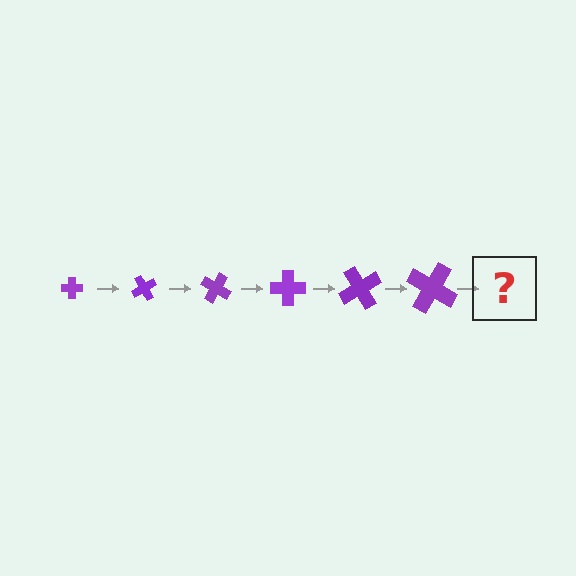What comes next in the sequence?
The next element should be a cross, larger than the previous one and rotated 360 degrees from the start.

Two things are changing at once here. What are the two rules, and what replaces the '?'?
The two rules are that the cross grows larger each step and it rotates 60 degrees each step. The '?' should be a cross, larger than the previous one and rotated 360 degrees from the start.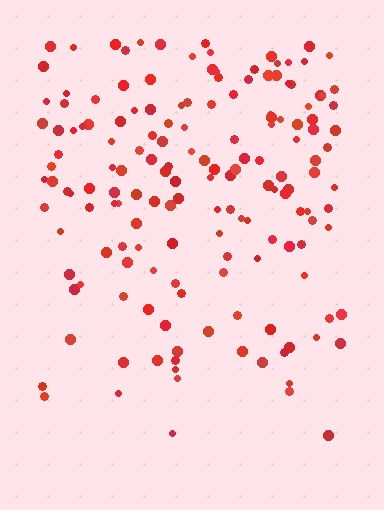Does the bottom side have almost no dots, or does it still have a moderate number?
Still a moderate number, just noticeably fewer than the top.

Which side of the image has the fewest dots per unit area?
The bottom.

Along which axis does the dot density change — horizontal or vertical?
Vertical.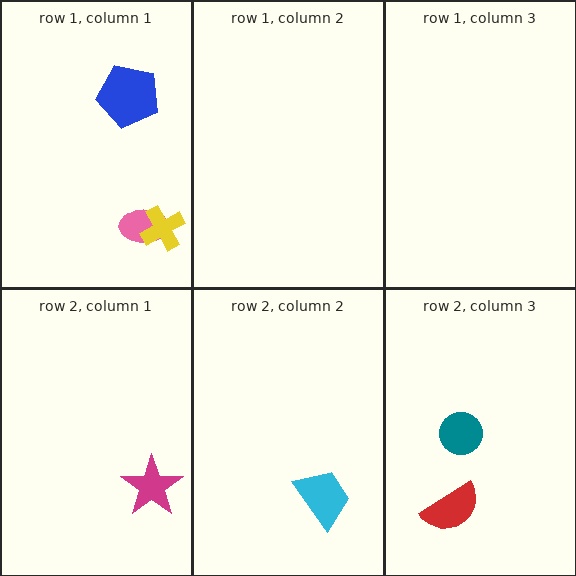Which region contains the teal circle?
The row 2, column 3 region.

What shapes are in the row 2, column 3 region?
The red semicircle, the teal circle.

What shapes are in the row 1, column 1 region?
The pink ellipse, the yellow cross, the blue pentagon.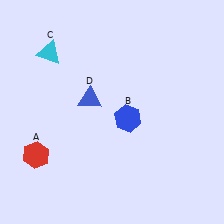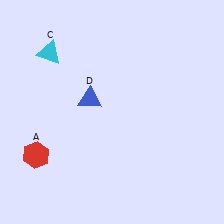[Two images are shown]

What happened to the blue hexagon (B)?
The blue hexagon (B) was removed in Image 2. It was in the bottom-right area of Image 1.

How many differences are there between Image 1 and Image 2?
There is 1 difference between the two images.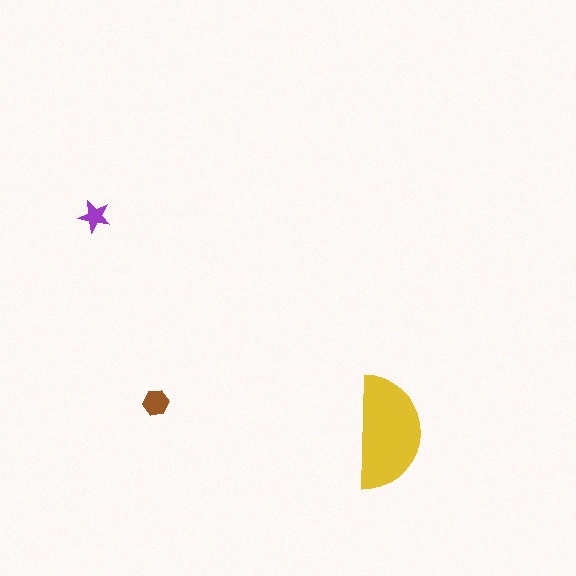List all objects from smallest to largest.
The purple star, the brown hexagon, the yellow semicircle.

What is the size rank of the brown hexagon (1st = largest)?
2nd.